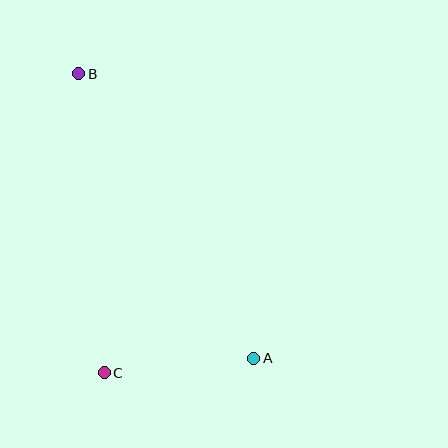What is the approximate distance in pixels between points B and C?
The distance between B and C is approximately 300 pixels.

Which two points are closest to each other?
Points A and C are closest to each other.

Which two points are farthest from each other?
Points A and B are farthest from each other.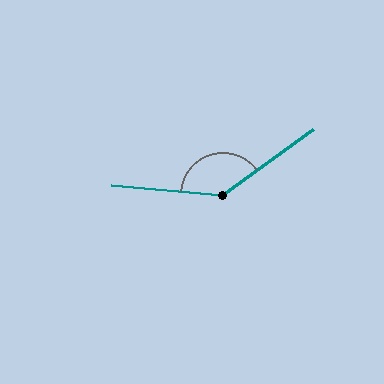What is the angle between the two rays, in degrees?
Approximately 140 degrees.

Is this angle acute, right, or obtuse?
It is obtuse.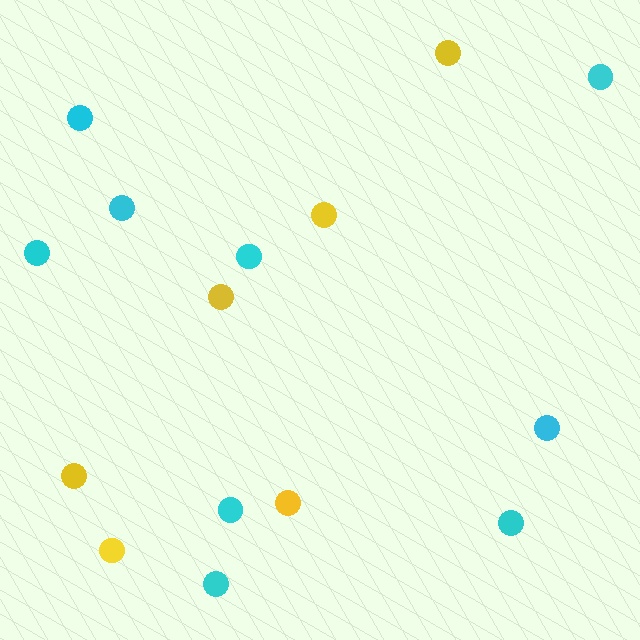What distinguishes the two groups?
There are 2 groups: one group of yellow circles (6) and one group of cyan circles (9).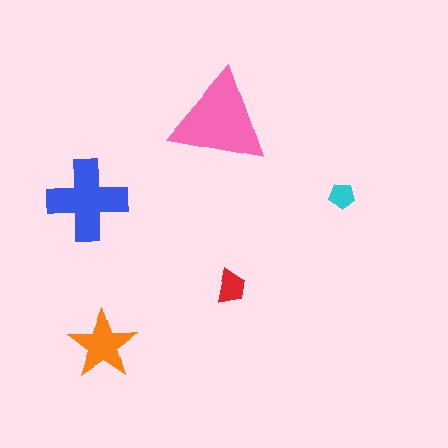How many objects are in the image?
There are 5 objects in the image.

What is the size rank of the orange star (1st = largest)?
3rd.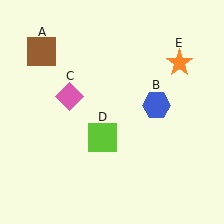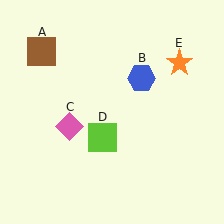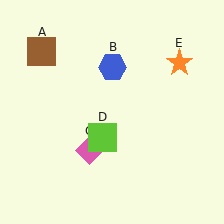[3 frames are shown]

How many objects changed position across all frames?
2 objects changed position: blue hexagon (object B), pink diamond (object C).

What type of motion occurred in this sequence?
The blue hexagon (object B), pink diamond (object C) rotated counterclockwise around the center of the scene.